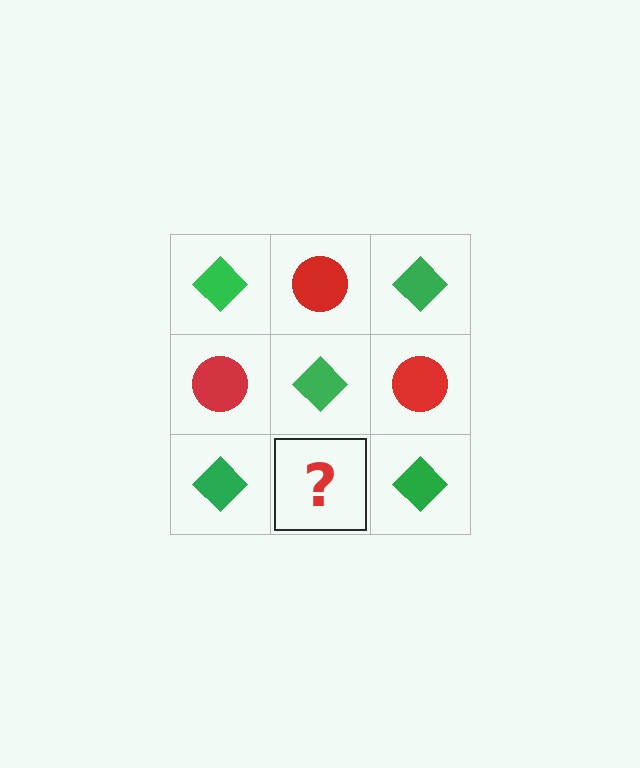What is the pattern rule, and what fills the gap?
The rule is that it alternates green diamond and red circle in a checkerboard pattern. The gap should be filled with a red circle.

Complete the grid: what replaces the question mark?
The question mark should be replaced with a red circle.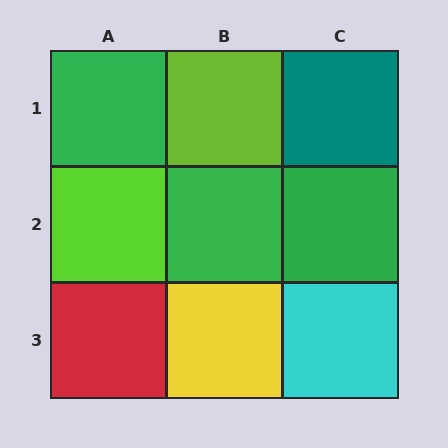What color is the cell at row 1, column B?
Lime.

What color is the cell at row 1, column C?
Teal.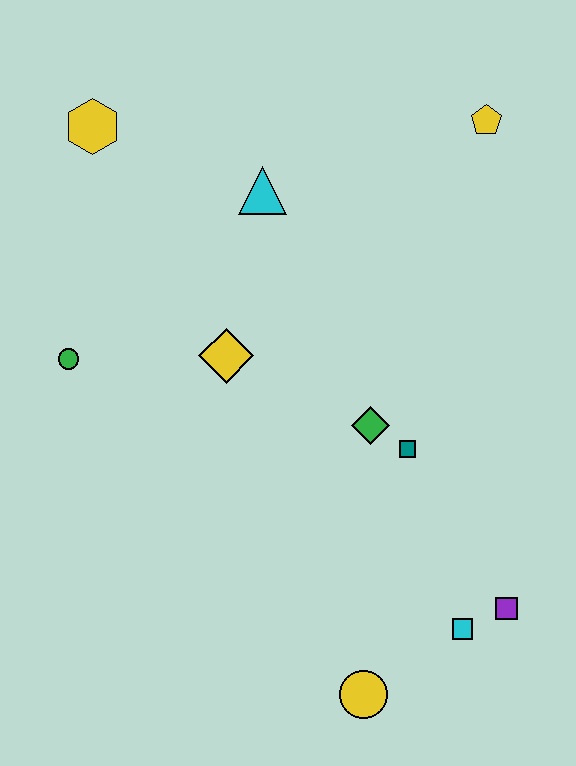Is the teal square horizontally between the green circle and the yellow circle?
No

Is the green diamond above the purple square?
Yes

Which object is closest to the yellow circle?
The cyan square is closest to the yellow circle.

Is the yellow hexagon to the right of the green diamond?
No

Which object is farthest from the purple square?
The yellow hexagon is farthest from the purple square.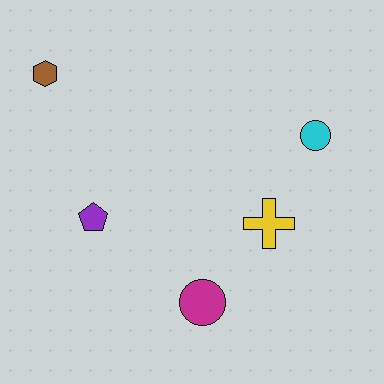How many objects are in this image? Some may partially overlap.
There are 5 objects.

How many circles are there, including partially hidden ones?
There are 2 circles.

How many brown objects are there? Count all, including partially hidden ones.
There is 1 brown object.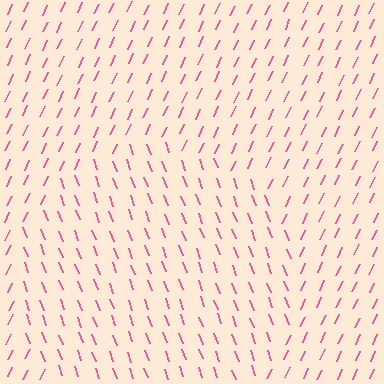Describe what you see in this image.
The image is filled with small pink line segments. A circle region in the image has lines oriented differently from the surrounding lines, creating a visible texture boundary.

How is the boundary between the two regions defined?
The boundary is defined purely by a change in line orientation (approximately 45 degrees difference). All lines are the same color and thickness.